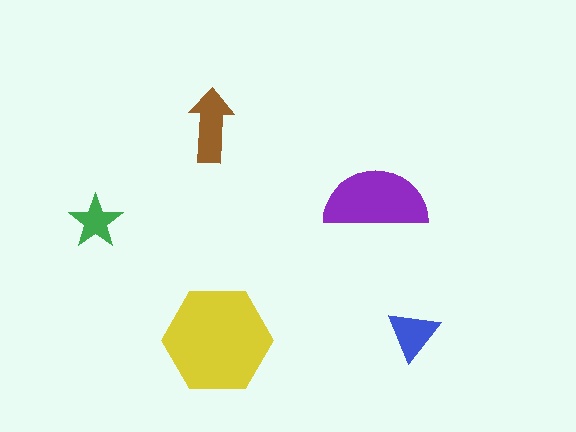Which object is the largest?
The yellow hexagon.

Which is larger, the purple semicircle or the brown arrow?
The purple semicircle.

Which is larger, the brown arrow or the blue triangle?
The brown arrow.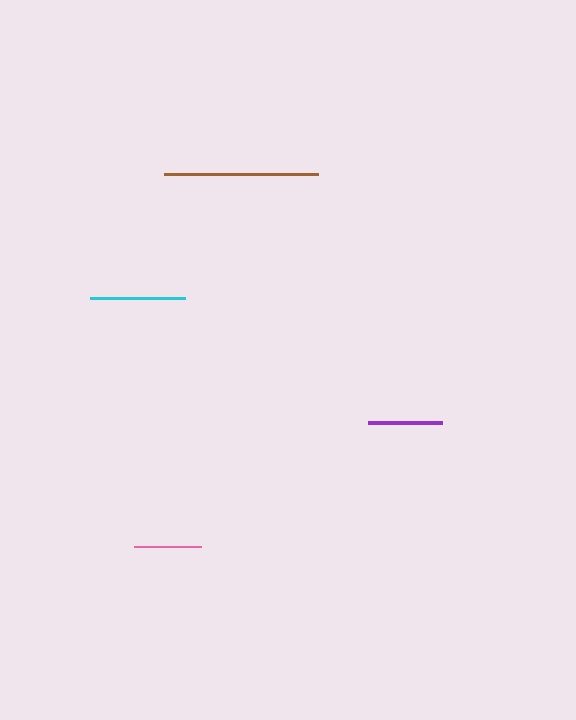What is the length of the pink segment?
The pink segment is approximately 68 pixels long.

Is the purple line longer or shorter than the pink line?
The purple line is longer than the pink line.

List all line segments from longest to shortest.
From longest to shortest: brown, cyan, purple, pink.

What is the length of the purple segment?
The purple segment is approximately 74 pixels long.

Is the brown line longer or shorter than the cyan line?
The brown line is longer than the cyan line.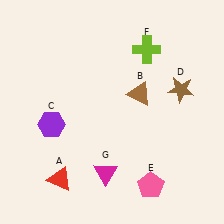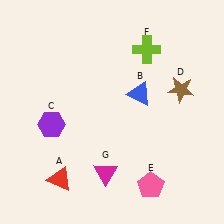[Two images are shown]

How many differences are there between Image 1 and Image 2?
There is 1 difference between the two images.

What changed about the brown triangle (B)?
In Image 1, B is brown. In Image 2, it changed to blue.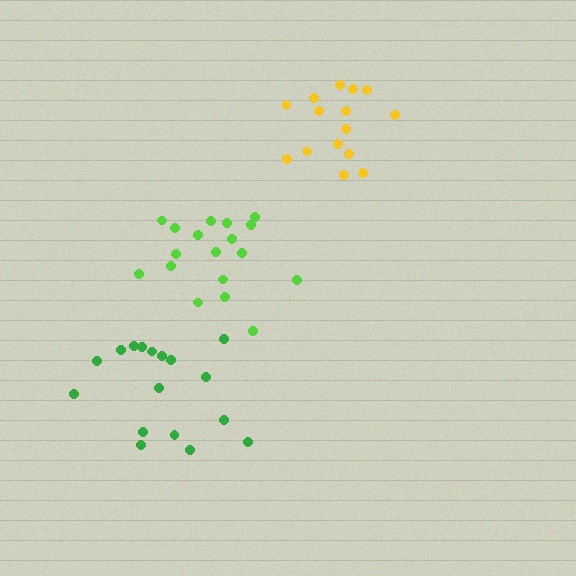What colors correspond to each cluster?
The clusters are colored: green, yellow, lime.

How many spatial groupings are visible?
There are 3 spatial groupings.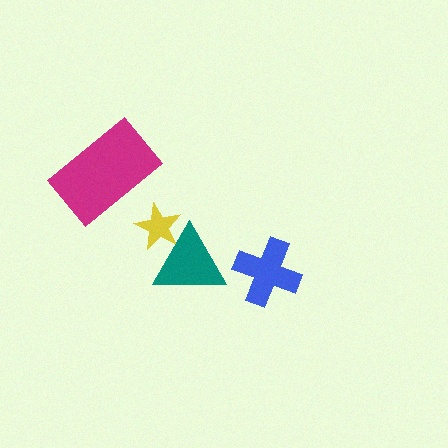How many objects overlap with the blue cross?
0 objects overlap with the blue cross.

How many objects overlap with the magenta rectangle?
0 objects overlap with the magenta rectangle.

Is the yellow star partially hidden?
Yes, it is partially covered by another shape.